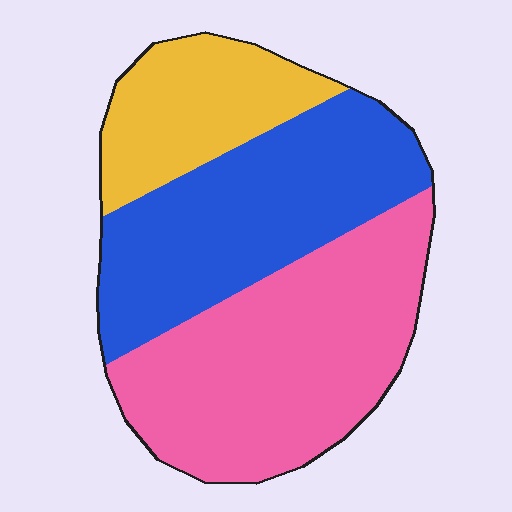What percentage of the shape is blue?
Blue takes up between a third and a half of the shape.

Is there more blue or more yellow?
Blue.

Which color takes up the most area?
Pink, at roughly 45%.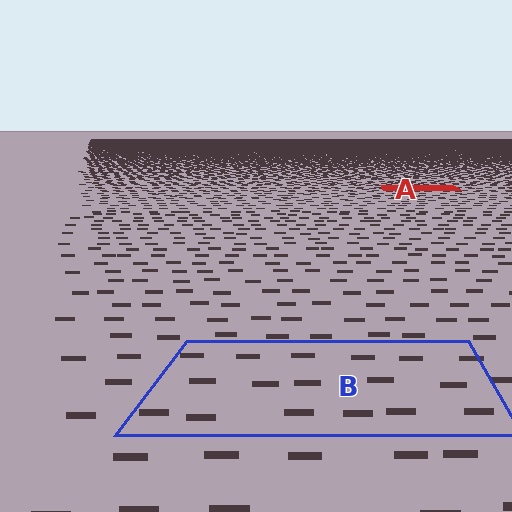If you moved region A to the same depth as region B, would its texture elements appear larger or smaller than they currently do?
They would appear larger. At a closer depth, the same texture elements are projected at a bigger on-screen size.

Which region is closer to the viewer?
Region B is closer. The texture elements there are larger and more spread out.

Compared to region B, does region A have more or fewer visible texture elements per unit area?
Region A has more texture elements per unit area — they are packed more densely because it is farther away.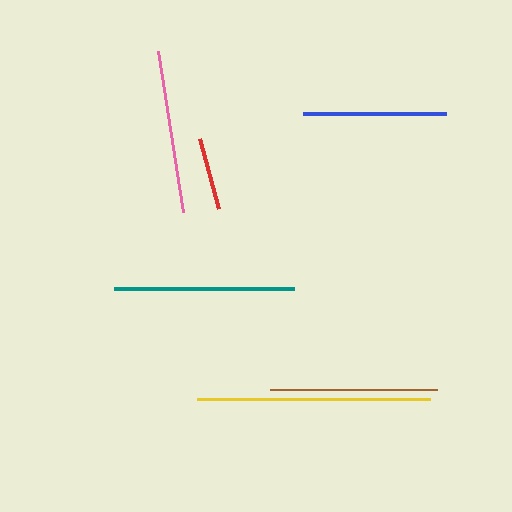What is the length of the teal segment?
The teal segment is approximately 180 pixels long.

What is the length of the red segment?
The red segment is approximately 72 pixels long.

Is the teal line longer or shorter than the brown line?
The teal line is longer than the brown line.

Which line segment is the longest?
The yellow line is the longest at approximately 234 pixels.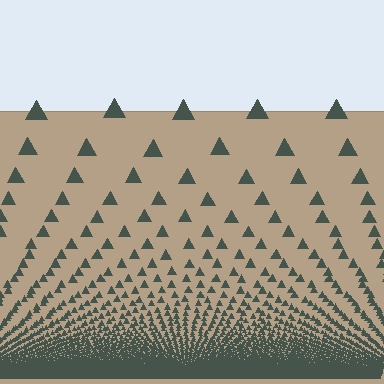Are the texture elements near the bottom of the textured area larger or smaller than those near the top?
Smaller. The gradient is inverted — elements near the bottom are smaller and denser.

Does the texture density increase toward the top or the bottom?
Density increases toward the bottom.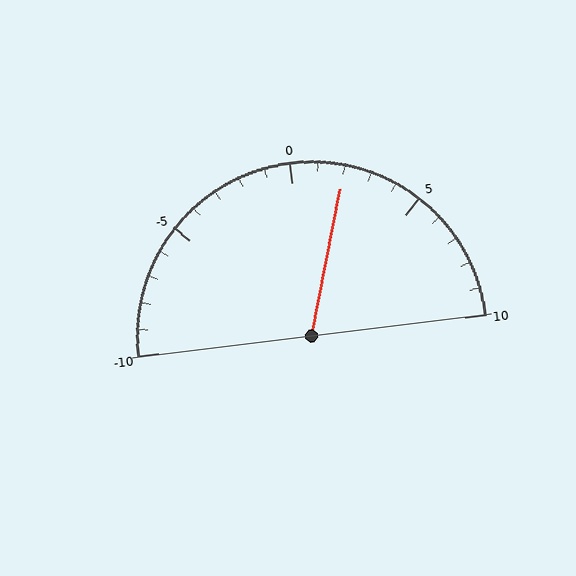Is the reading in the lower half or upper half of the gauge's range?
The reading is in the upper half of the range (-10 to 10).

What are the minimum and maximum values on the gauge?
The gauge ranges from -10 to 10.